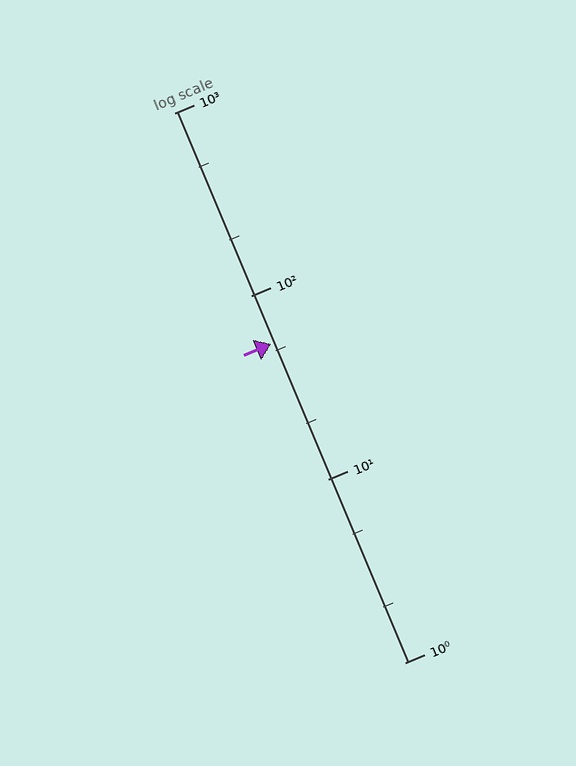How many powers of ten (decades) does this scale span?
The scale spans 3 decades, from 1 to 1000.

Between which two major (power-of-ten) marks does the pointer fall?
The pointer is between 10 and 100.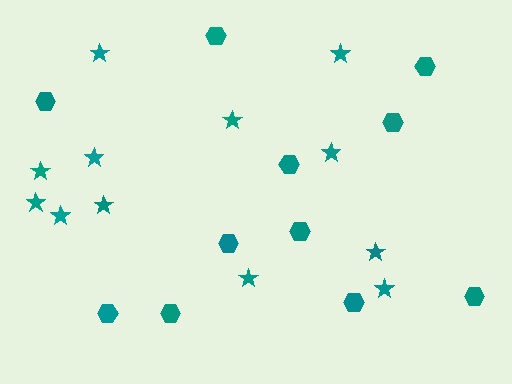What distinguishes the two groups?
There are 2 groups: one group of stars (12) and one group of hexagons (11).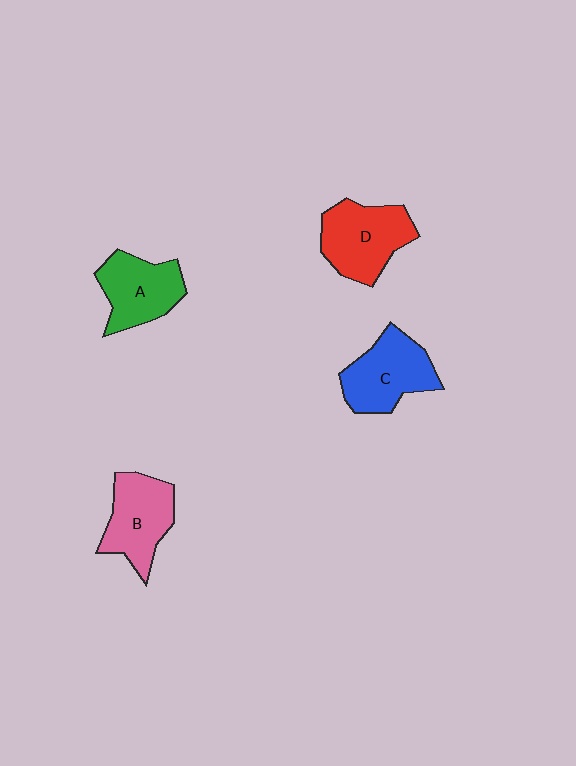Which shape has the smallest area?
Shape A (green).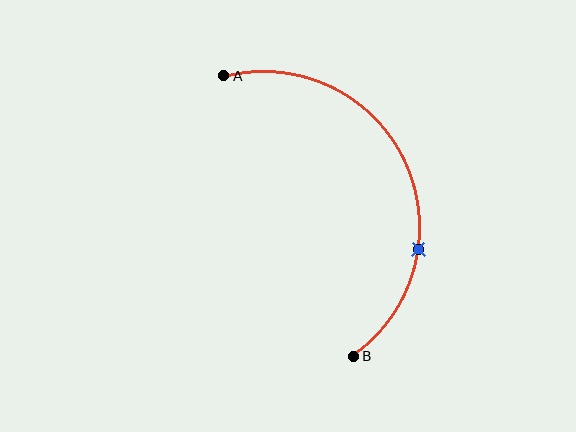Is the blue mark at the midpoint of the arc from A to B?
No. The blue mark lies on the arc but is closer to endpoint B. The arc midpoint would be at the point on the curve equidistant along the arc from both A and B.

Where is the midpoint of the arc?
The arc midpoint is the point on the curve farthest from the straight line joining A and B. It sits to the right of that line.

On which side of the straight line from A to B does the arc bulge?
The arc bulges to the right of the straight line connecting A and B.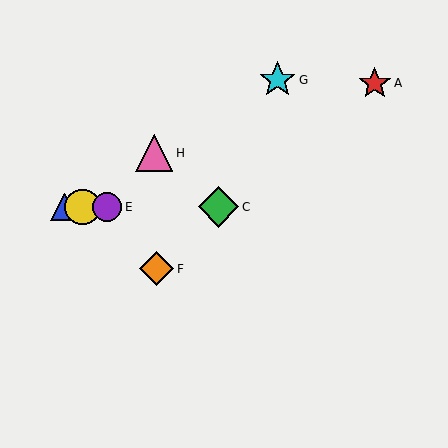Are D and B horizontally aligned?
Yes, both are at y≈207.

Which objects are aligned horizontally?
Objects B, C, D, E are aligned horizontally.